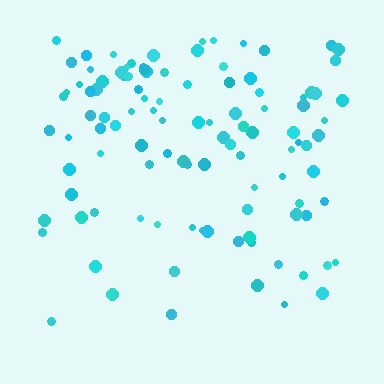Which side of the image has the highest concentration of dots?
The top.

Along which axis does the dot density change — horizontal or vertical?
Vertical.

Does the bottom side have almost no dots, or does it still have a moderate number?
Still a moderate number, just noticeably fewer than the top.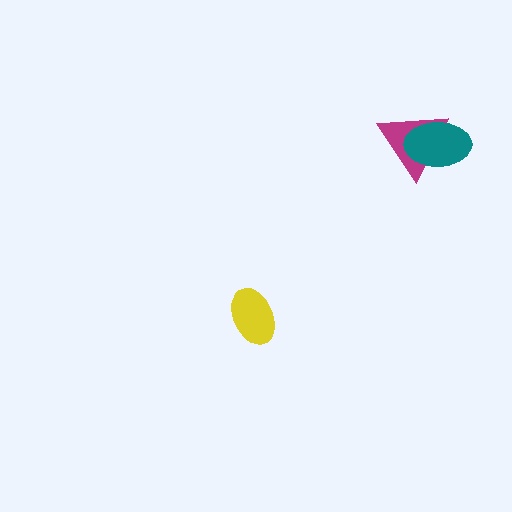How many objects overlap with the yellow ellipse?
0 objects overlap with the yellow ellipse.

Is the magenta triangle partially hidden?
Yes, it is partially covered by another shape.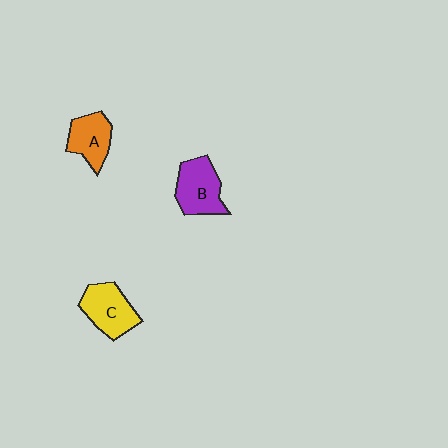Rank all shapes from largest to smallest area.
From largest to smallest: C (yellow), B (purple), A (orange).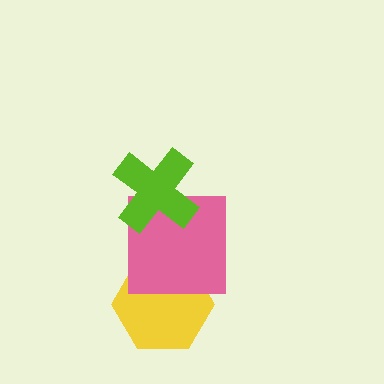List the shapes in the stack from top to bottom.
From top to bottom: the lime cross, the pink square, the yellow hexagon.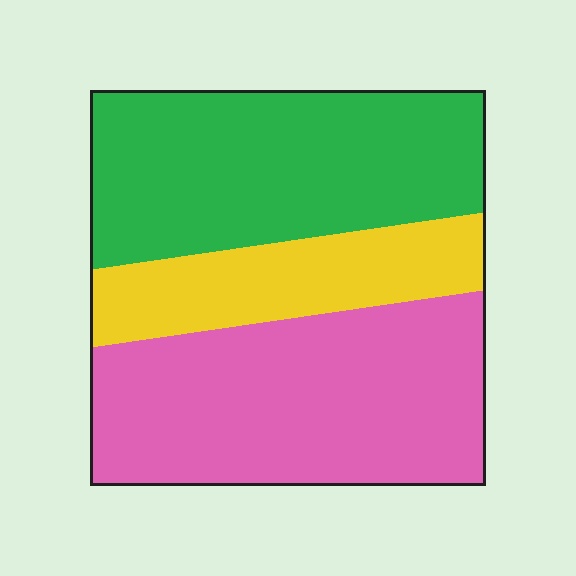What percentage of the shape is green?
Green covers 38% of the shape.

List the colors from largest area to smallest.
From largest to smallest: pink, green, yellow.